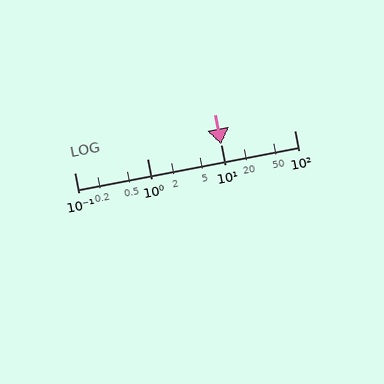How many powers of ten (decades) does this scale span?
The scale spans 3 decades, from 0.1 to 100.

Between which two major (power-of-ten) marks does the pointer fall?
The pointer is between 10 and 100.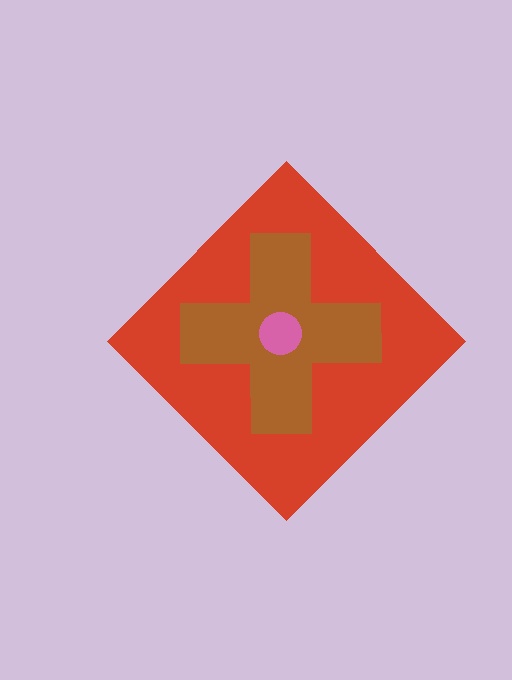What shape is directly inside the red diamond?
The brown cross.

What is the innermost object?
The pink circle.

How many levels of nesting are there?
3.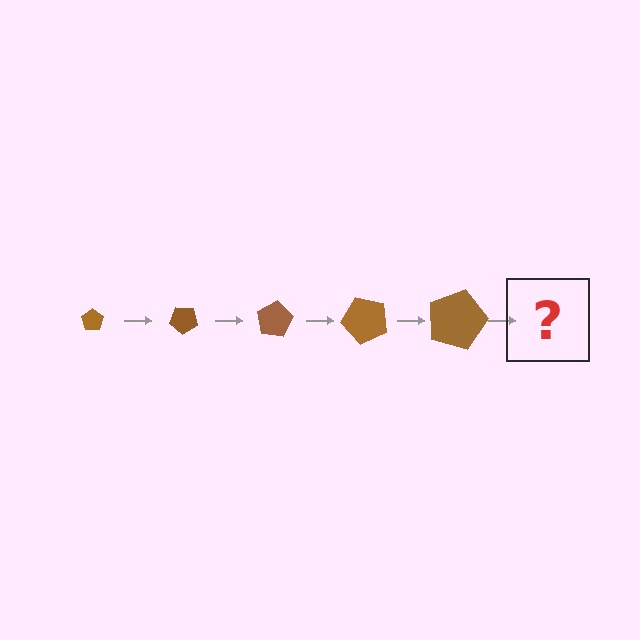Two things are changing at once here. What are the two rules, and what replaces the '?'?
The two rules are that the pentagon grows larger each step and it rotates 40 degrees each step. The '?' should be a pentagon, larger than the previous one and rotated 200 degrees from the start.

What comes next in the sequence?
The next element should be a pentagon, larger than the previous one and rotated 200 degrees from the start.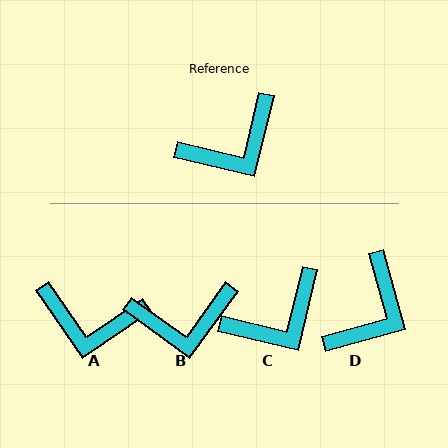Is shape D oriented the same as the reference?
No, it is off by about 29 degrees.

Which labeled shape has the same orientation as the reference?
C.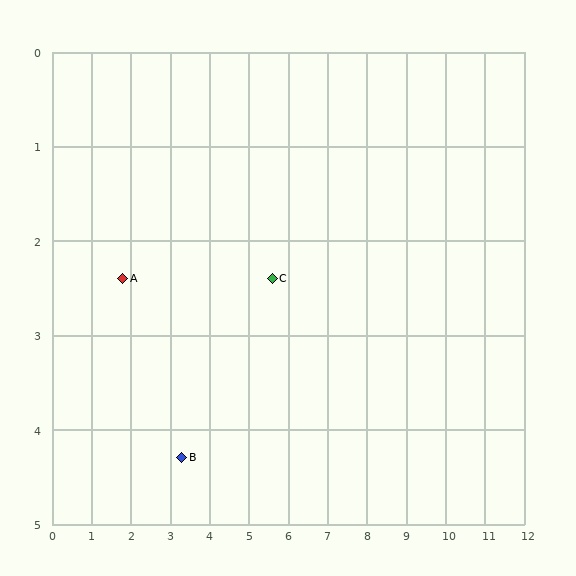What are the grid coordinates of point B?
Point B is at approximately (3.3, 4.3).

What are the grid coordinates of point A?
Point A is at approximately (1.8, 2.4).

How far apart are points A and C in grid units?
Points A and C are about 3.8 grid units apart.